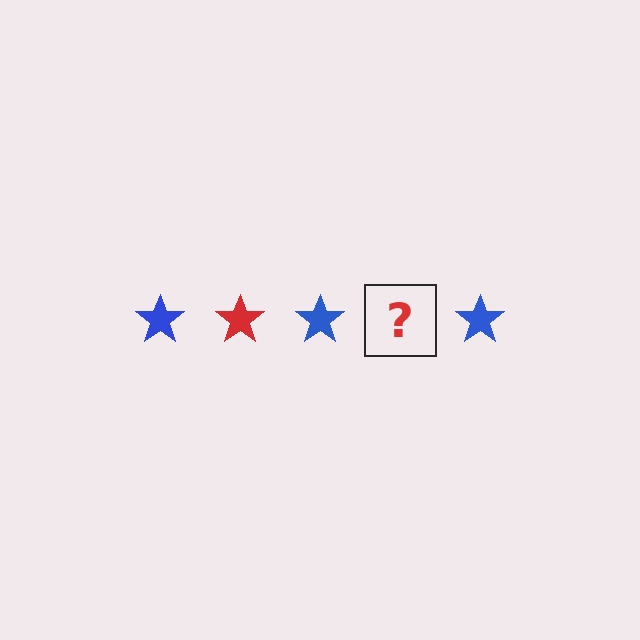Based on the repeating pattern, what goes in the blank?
The blank should be a red star.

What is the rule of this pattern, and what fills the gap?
The rule is that the pattern cycles through blue, red stars. The gap should be filled with a red star.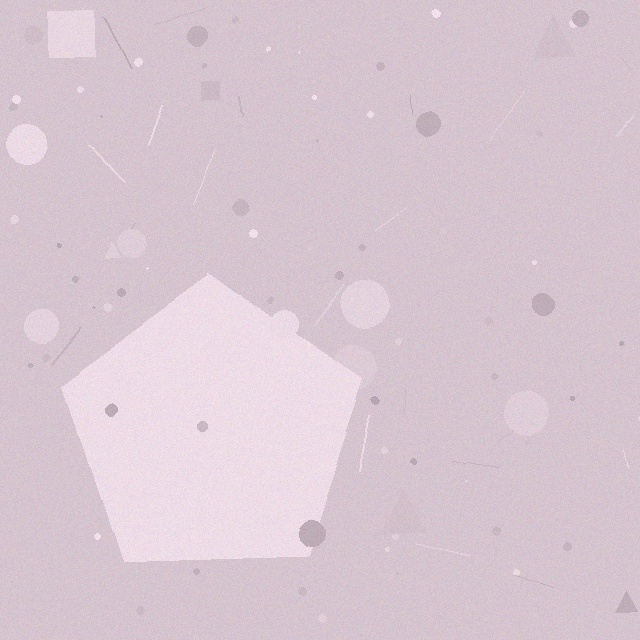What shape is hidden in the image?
A pentagon is hidden in the image.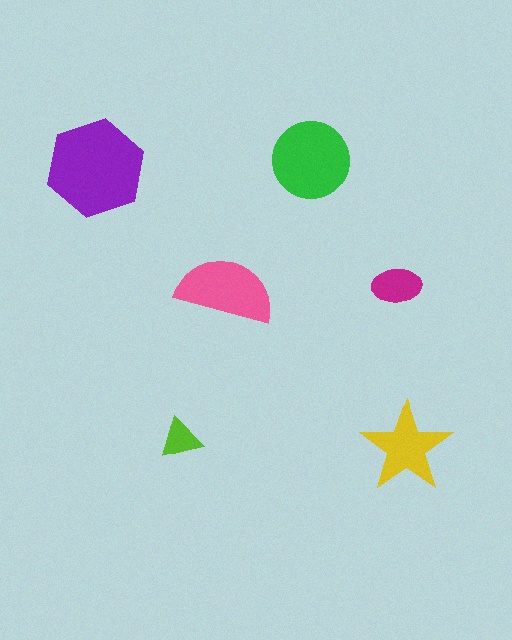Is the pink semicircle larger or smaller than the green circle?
Smaller.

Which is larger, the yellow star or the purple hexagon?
The purple hexagon.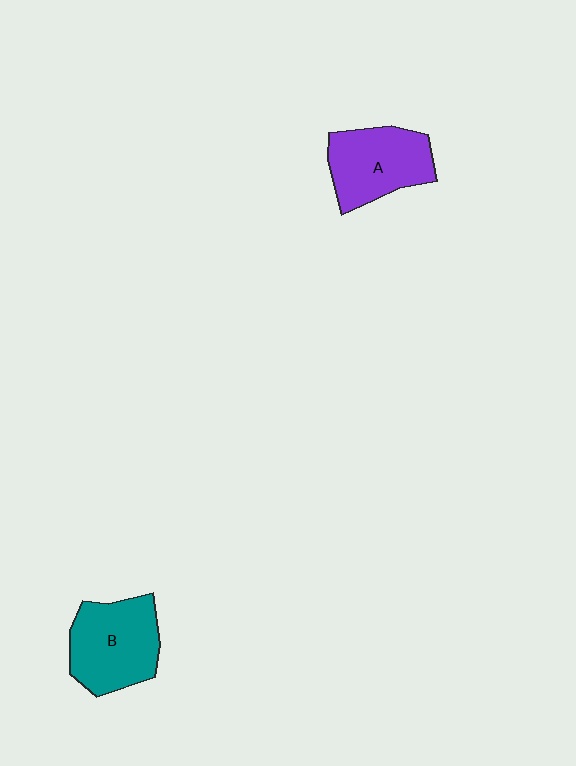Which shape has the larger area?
Shape B (teal).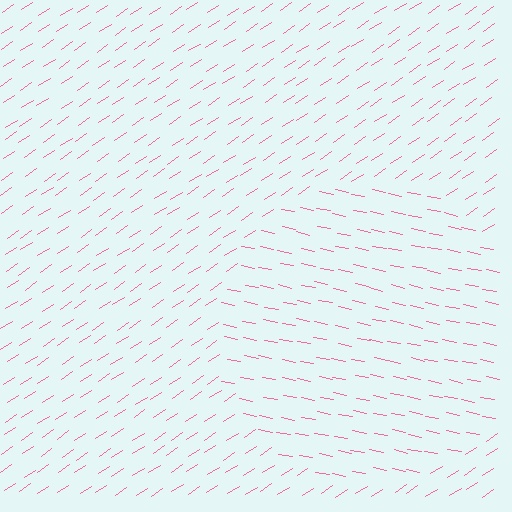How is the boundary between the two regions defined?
The boundary is defined purely by a change in line orientation (approximately 45 degrees difference). All lines are the same color and thickness.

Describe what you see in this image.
The image is filled with small pink line segments. A circle region in the image has lines oriented differently from the surrounding lines, creating a visible texture boundary.